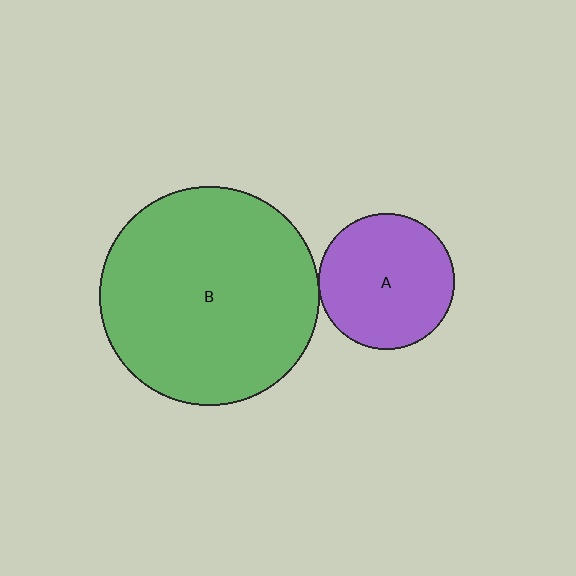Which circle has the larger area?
Circle B (green).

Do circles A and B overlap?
Yes.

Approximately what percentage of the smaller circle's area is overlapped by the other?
Approximately 5%.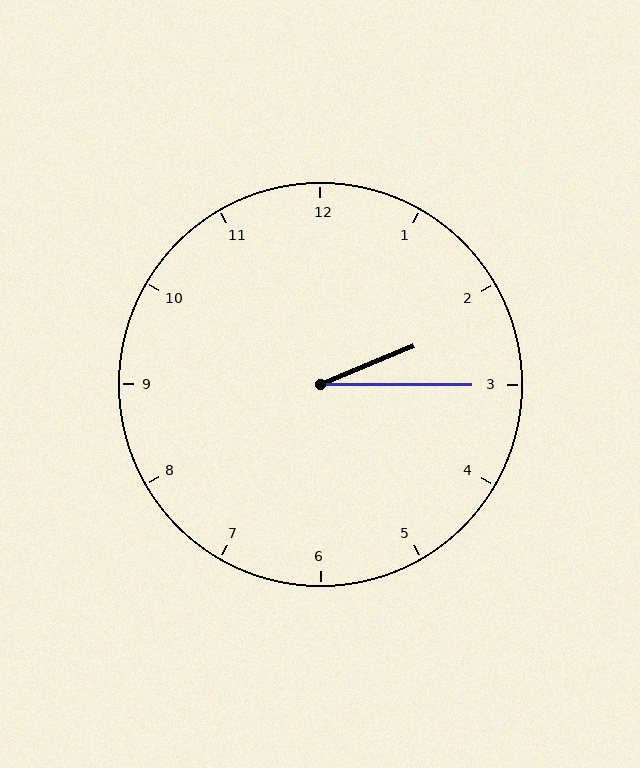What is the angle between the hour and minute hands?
Approximately 22 degrees.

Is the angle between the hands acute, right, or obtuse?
It is acute.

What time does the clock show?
2:15.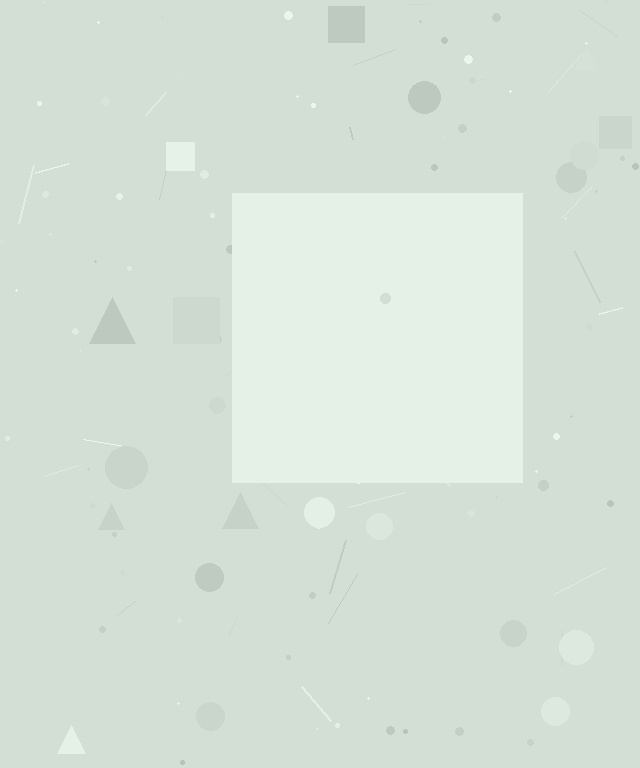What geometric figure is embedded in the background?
A square is embedded in the background.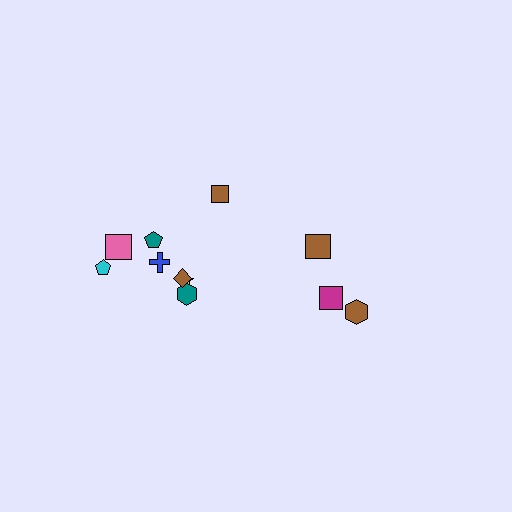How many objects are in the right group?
There are 3 objects.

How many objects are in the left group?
There are 8 objects.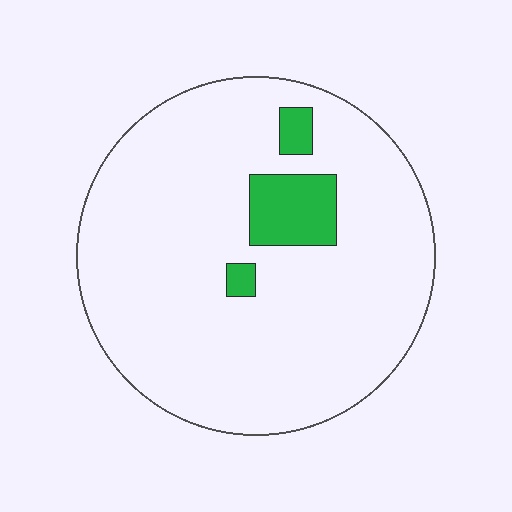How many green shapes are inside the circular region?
3.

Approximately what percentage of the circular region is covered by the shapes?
Approximately 10%.